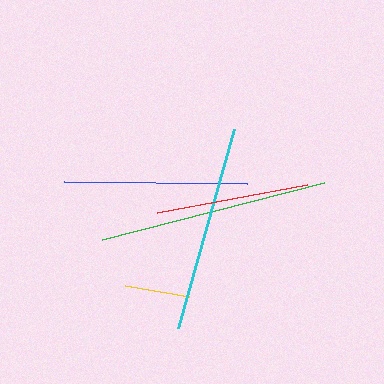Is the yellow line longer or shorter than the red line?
The red line is longer than the yellow line.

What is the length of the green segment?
The green segment is approximately 229 pixels long.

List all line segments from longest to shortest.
From longest to shortest: green, cyan, blue, red, yellow.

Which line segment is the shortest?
The yellow line is the shortest at approximately 66 pixels.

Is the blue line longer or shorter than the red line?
The blue line is longer than the red line.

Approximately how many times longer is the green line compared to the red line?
The green line is approximately 1.5 times the length of the red line.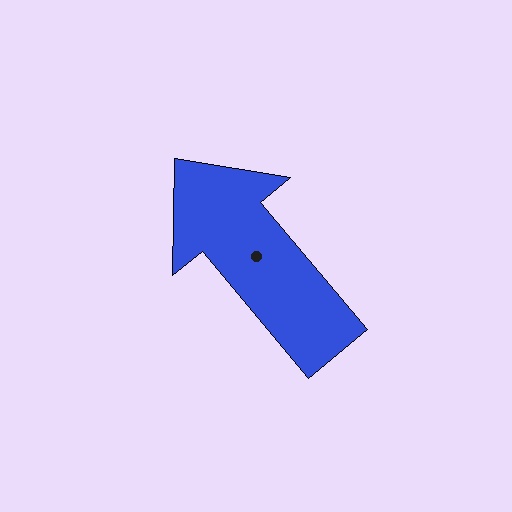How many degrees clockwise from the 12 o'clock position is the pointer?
Approximately 320 degrees.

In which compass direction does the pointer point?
Northwest.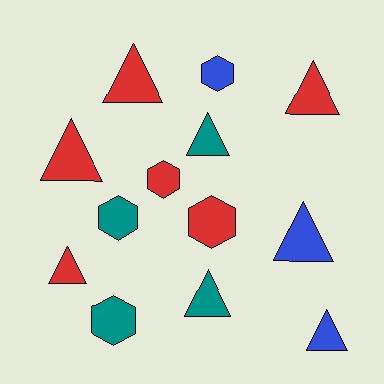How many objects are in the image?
There are 13 objects.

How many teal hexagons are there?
There are 2 teal hexagons.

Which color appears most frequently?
Red, with 6 objects.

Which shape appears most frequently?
Triangle, with 8 objects.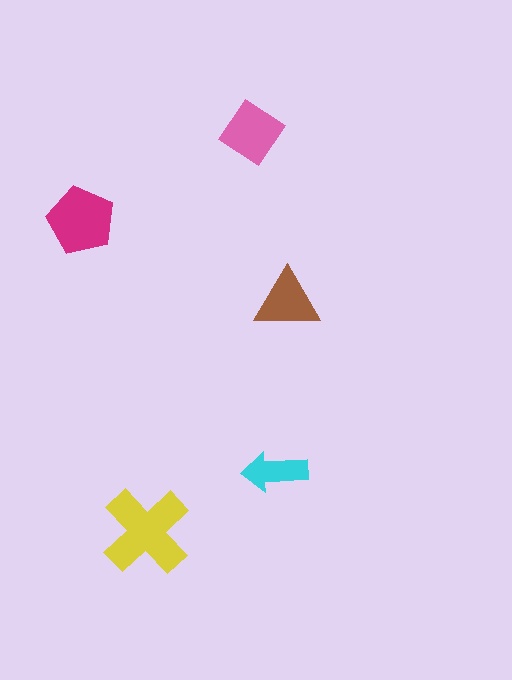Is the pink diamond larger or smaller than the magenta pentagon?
Smaller.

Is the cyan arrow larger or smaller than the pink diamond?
Smaller.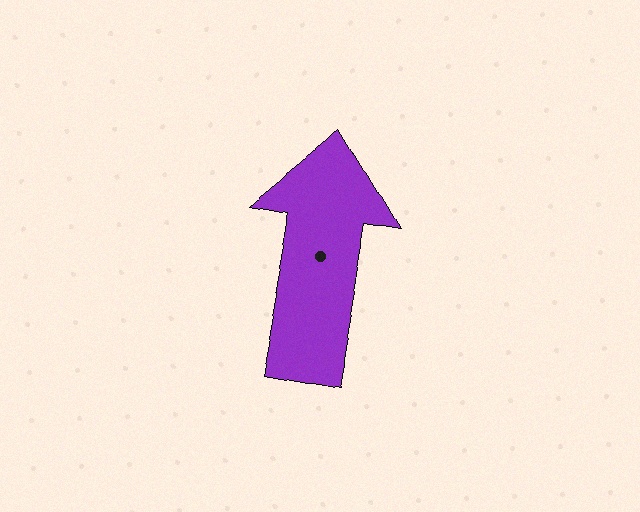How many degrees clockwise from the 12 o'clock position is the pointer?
Approximately 10 degrees.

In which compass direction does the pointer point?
North.